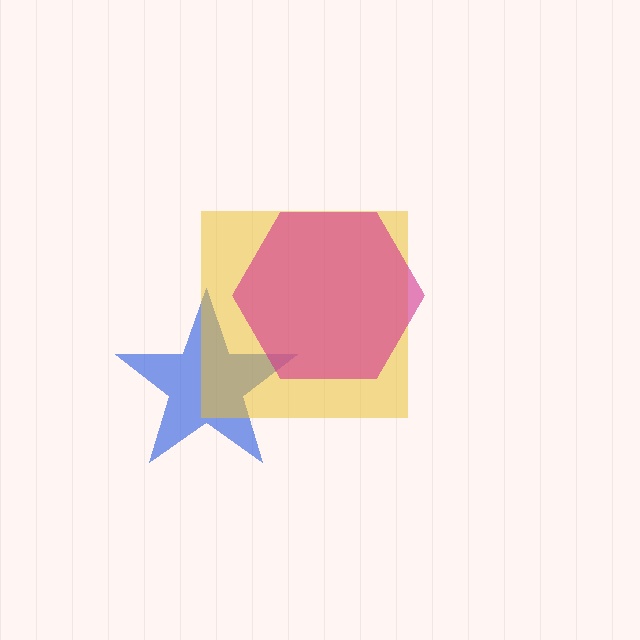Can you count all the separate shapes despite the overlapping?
Yes, there are 3 separate shapes.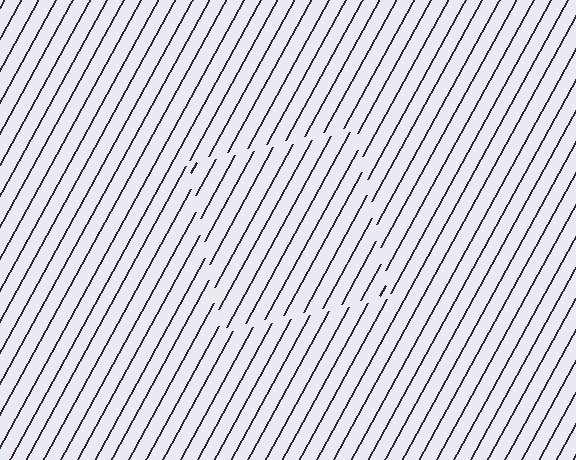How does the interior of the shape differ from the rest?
The interior of the shape contains the same grating, shifted by half a period — the contour is defined by the phase discontinuity where line-ends from the inner and outer gratings abut.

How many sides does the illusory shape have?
4 sides — the line-ends trace a square.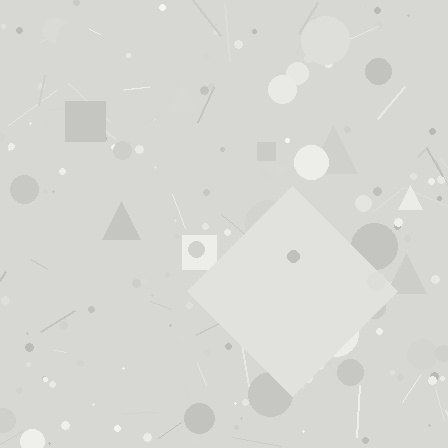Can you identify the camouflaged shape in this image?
The camouflaged shape is a diamond.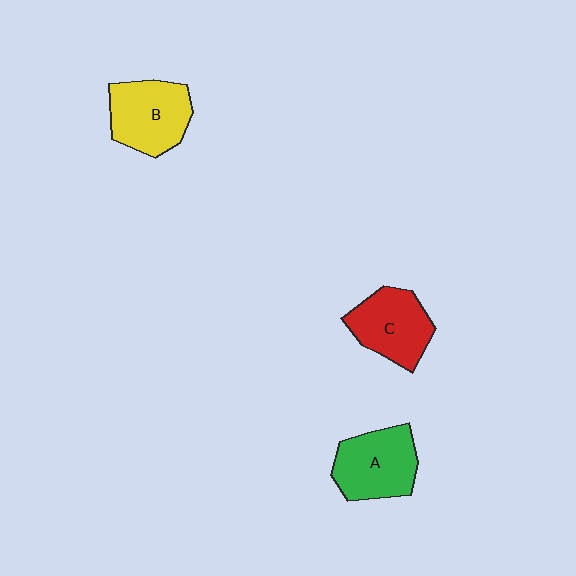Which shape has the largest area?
Shape B (yellow).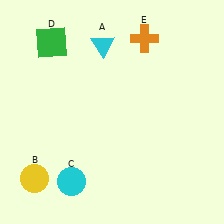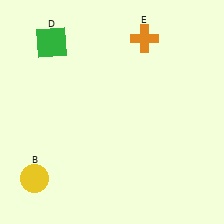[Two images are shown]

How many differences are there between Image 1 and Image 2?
There are 2 differences between the two images.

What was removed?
The cyan circle (C), the cyan triangle (A) were removed in Image 2.